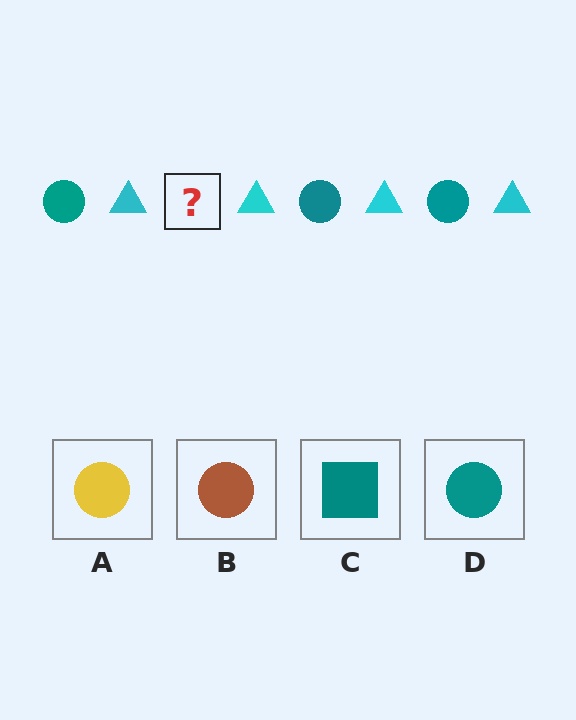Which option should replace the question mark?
Option D.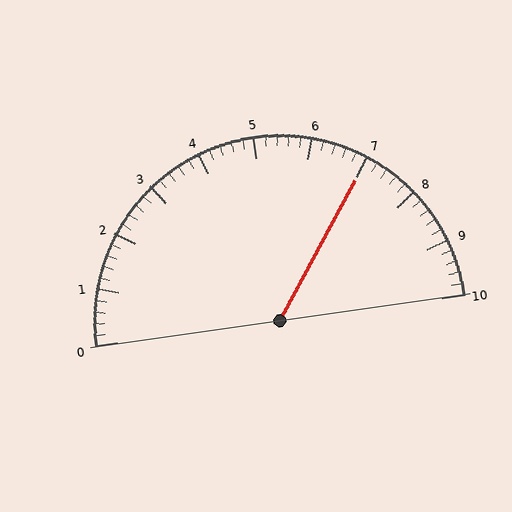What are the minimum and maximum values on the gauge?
The gauge ranges from 0 to 10.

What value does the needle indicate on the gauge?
The needle indicates approximately 7.0.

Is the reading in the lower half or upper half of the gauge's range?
The reading is in the upper half of the range (0 to 10).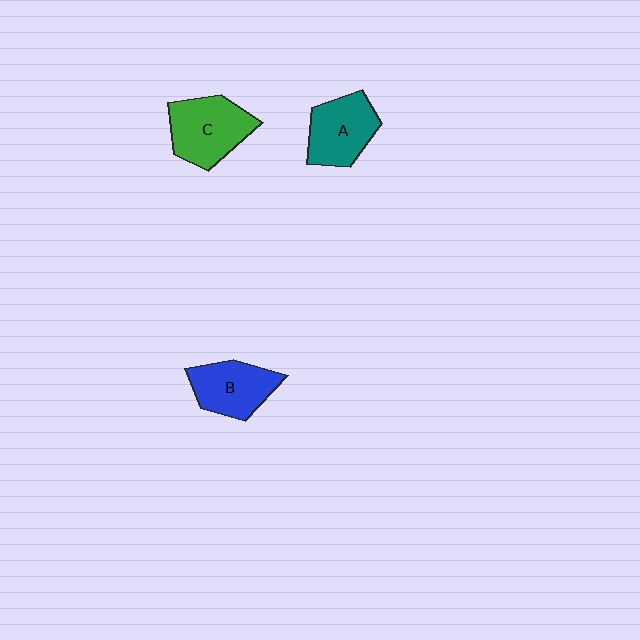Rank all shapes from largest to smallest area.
From largest to smallest: C (green), A (teal), B (blue).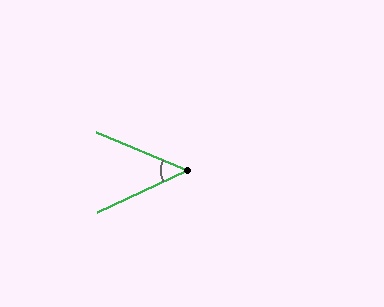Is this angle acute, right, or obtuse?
It is acute.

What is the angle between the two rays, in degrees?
Approximately 48 degrees.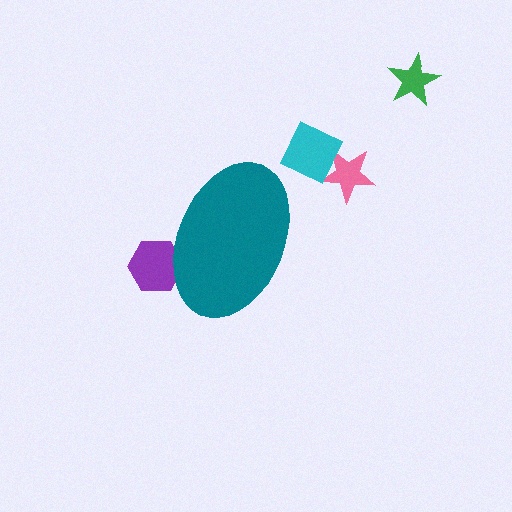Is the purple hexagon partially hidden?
Yes, the purple hexagon is partially hidden behind the teal ellipse.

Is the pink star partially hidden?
No, the pink star is fully visible.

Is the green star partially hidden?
No, the green star is fully visible.